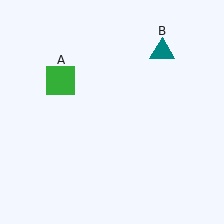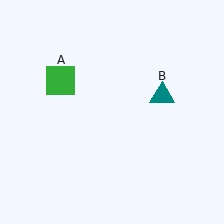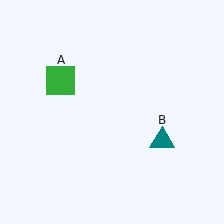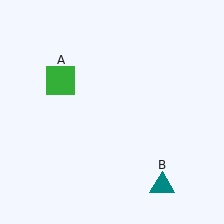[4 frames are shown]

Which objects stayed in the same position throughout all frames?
Green square (object A) remained stationary.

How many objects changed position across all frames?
1 object changed position: teal triangle (object B).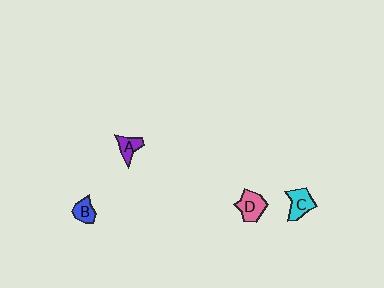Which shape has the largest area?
Shape D (pink).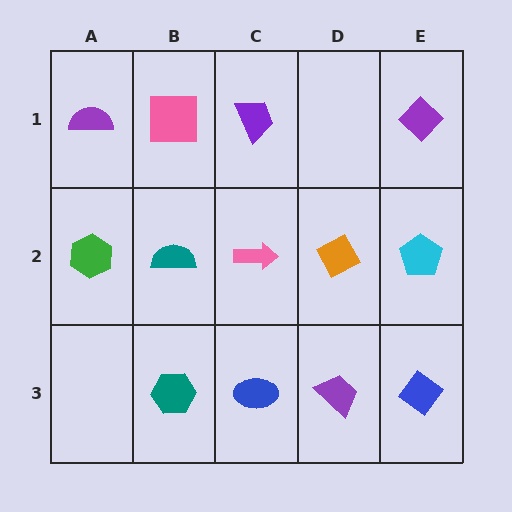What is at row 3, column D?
A purple trapezoid.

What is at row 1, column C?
A purple trapezoid.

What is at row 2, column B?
A teal semicircle.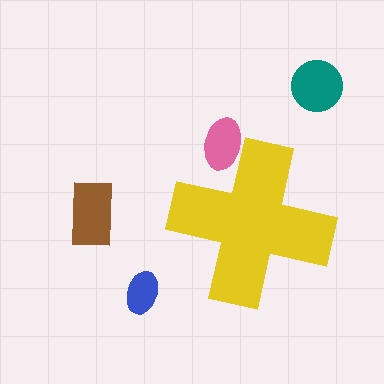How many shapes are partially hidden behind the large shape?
1 shape is partially hidden.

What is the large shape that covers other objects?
A yellow cross.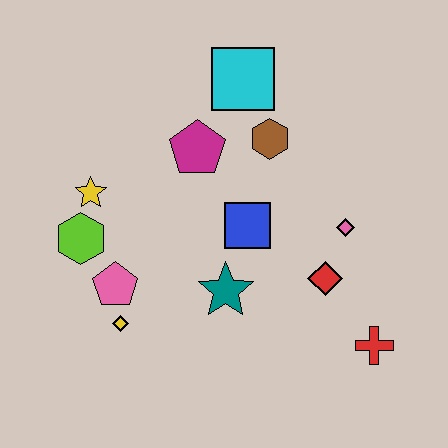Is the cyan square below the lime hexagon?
No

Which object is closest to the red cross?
The red diamond is closest to the red cross.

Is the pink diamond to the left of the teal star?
No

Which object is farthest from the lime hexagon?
The red cross is farthest from the lime hexagon.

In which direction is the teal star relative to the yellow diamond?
The teal star is to the right of the yellow diamond.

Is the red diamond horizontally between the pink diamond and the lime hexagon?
Yes